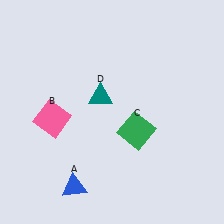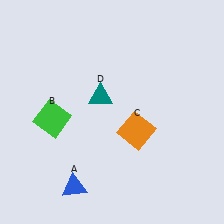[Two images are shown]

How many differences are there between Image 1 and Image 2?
There are 2 differences between the two images.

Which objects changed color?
B changed from pink to green. C changed from green to orange.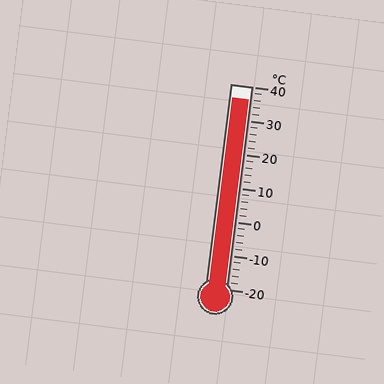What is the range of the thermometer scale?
The thermometer scale ranges from -20°C to 40°C.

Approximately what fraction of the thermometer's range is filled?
The thermometer is filled to approximately 95% of its range.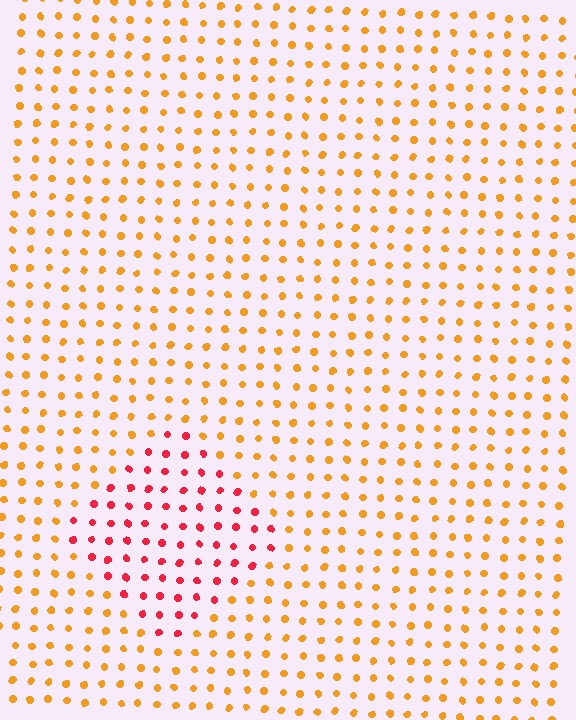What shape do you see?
I see a diamond.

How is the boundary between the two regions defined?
The boundary is defined purely by a slight shift in hue (about 45 degrees). Spacing, size, and orientation are identical on both sides.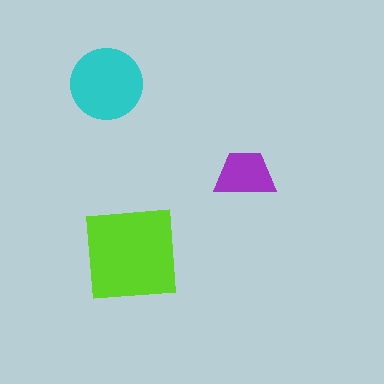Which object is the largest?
The lime square.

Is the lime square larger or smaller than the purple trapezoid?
Larger.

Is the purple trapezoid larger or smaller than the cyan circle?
Smaller.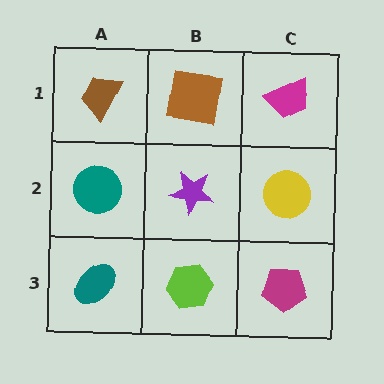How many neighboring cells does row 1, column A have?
2.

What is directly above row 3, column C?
A yellow circle.